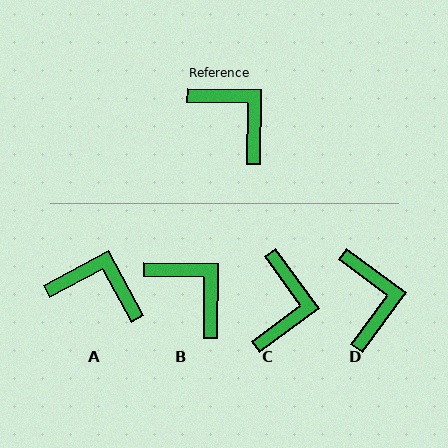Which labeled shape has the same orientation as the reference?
B.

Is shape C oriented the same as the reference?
No, it is off by about 53 degrees.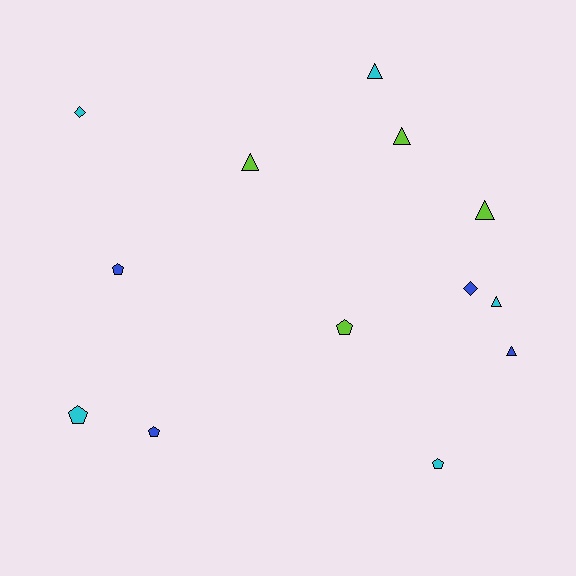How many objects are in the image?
There are 13 objects.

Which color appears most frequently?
Cyan, with 5 objects.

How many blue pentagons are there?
There are 2 blue pentagons.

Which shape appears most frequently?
Triangle, with 6 objects.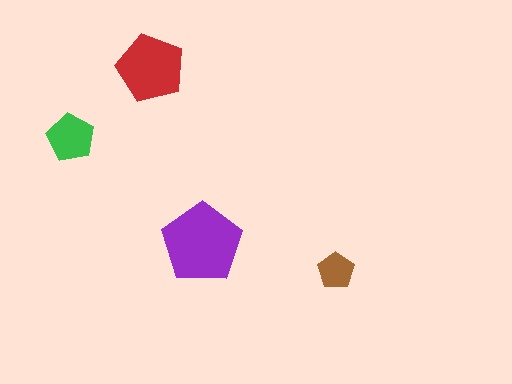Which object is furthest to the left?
The green pentagon is leftmost.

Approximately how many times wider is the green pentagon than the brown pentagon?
About 1.5 times wider.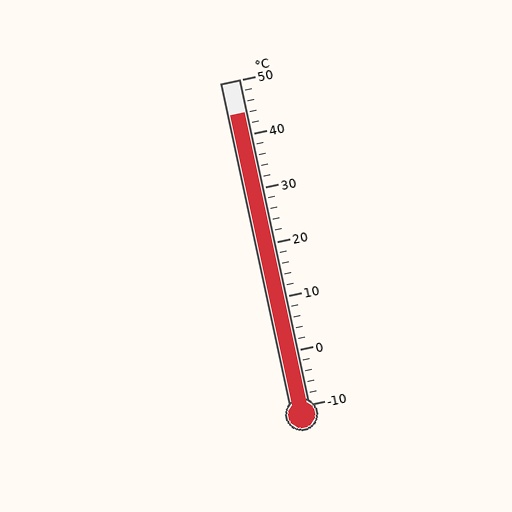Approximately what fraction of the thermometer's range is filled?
The thermometer is filled to approximately 90% of its range.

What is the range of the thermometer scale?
The thermometer scale ranges from -10°C to 50°C.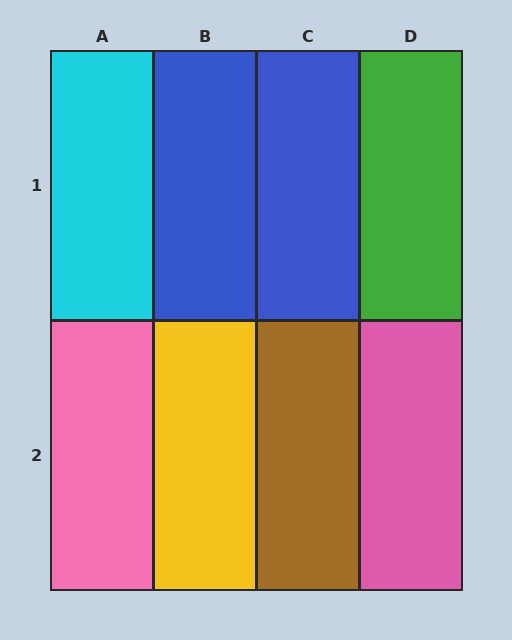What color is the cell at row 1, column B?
Blue.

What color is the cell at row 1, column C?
Blue.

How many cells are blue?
2 cells are blue.